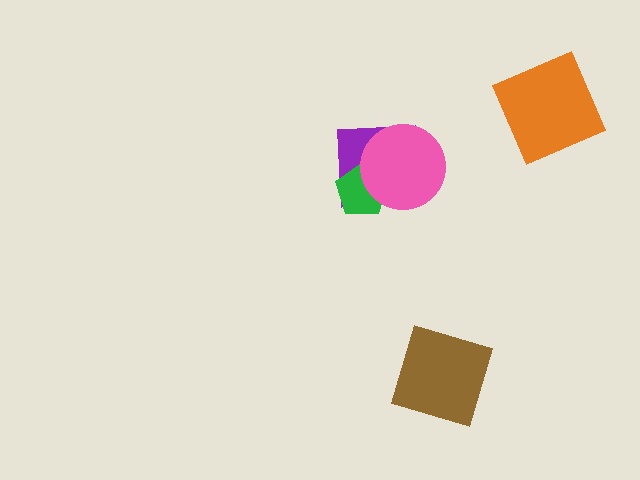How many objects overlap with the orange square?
0 objects overlap with the orange square.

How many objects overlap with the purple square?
2 objects overlap with the purple square.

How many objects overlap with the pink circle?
2 objects overlap with the pink circle.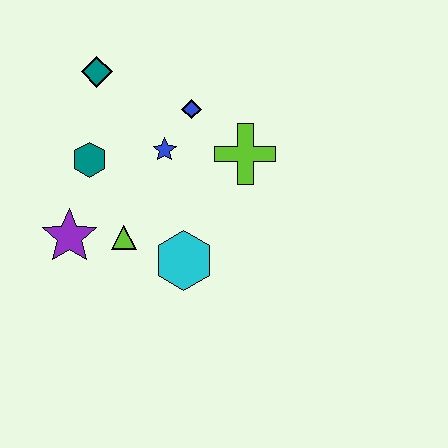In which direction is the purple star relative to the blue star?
The purple star is to the left of the blue star.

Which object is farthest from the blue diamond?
The purple star is farthest from the blue diamond.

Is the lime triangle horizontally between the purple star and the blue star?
Yes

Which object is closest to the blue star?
The blue diamond is closest to the blue star.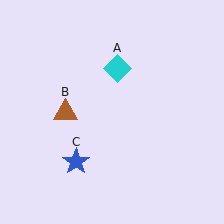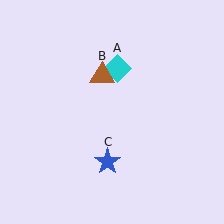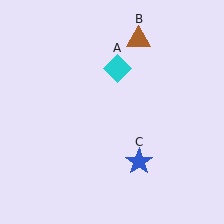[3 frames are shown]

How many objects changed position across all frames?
2 objects changed position: brown triangle (object B), blue star (object C).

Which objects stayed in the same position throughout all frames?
Cyan diamond (object A) remained stationary.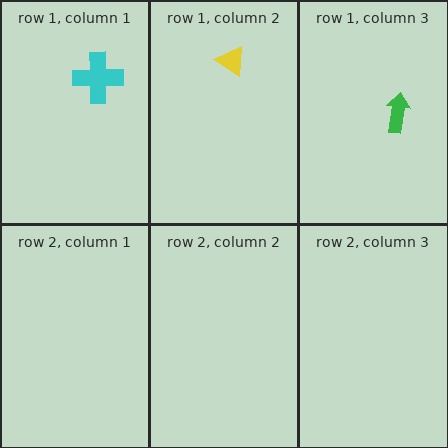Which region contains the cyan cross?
The row 1, column 1 region.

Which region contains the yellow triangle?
The row 1, column 2 region.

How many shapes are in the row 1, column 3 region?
1.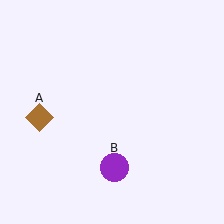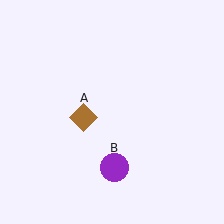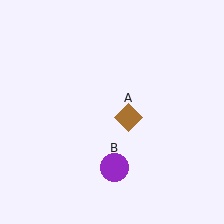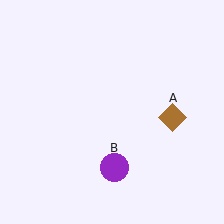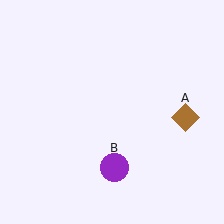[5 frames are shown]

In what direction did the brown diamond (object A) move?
The brown diamond (object A) moved right.